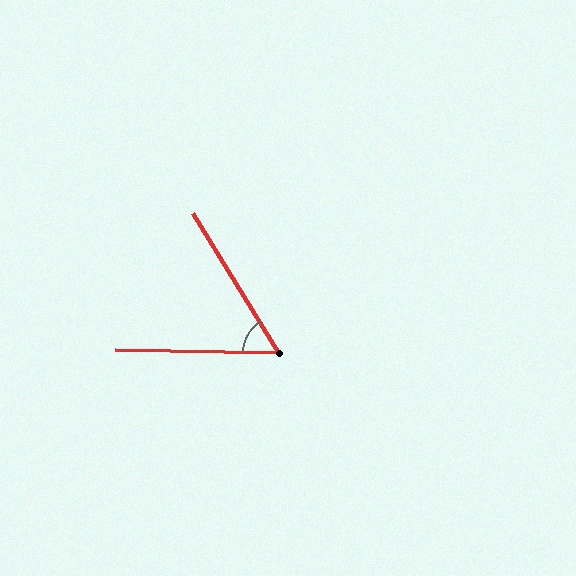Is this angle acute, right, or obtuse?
It is acute.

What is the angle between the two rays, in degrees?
Approximately 57 degrees.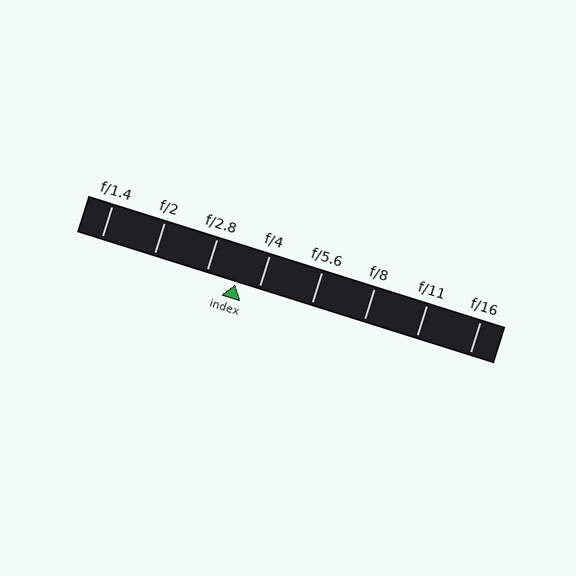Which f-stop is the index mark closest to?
The index mark is closest to f/4.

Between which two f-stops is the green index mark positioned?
The index mark is between f/2.8 and f/4.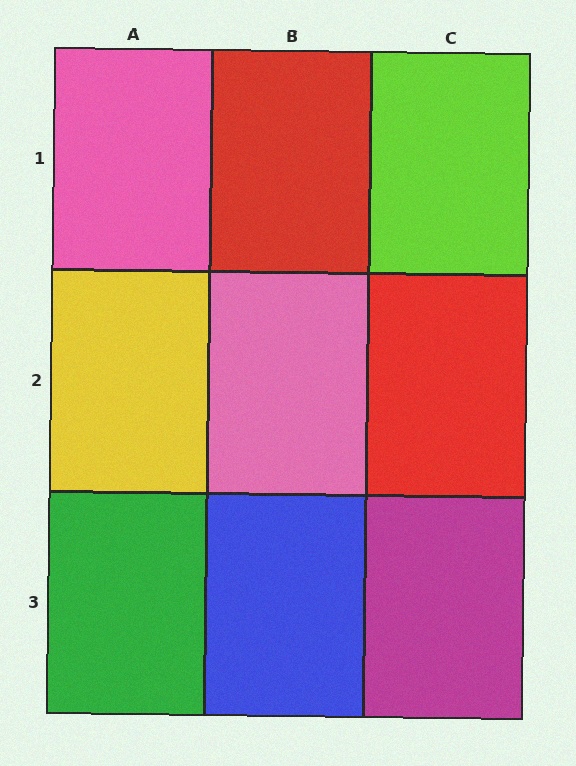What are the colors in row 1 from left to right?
Pink, red, lime.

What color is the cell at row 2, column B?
Pink.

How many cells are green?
1 cell is green.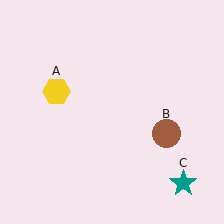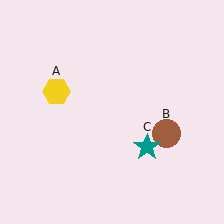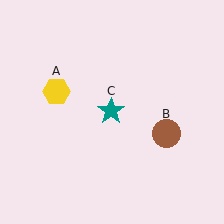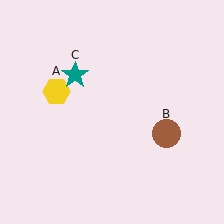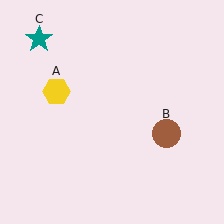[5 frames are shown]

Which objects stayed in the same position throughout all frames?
Yellow hexagon (object A) and brown circle (object B) remained stationary.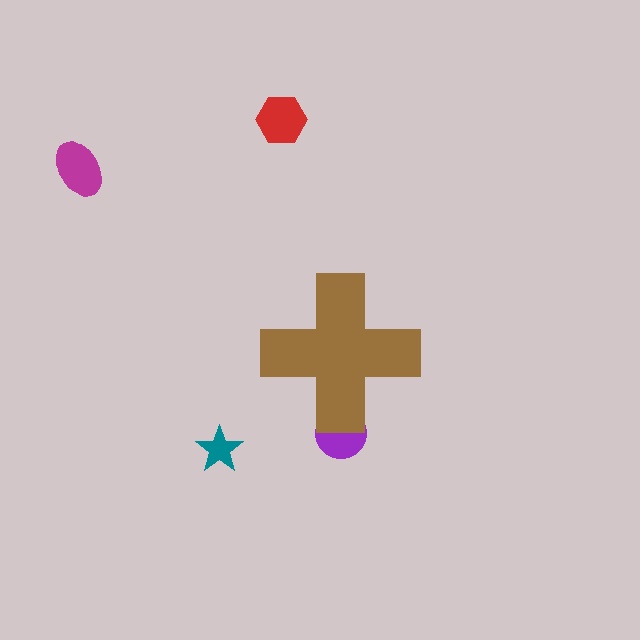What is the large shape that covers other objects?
A brown cross.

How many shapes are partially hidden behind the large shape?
1 shape is partially hidden.